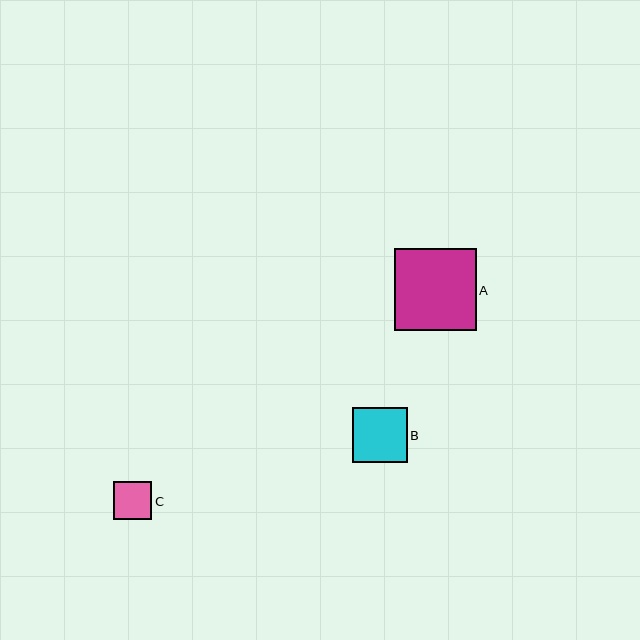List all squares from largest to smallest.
From largest to smallest: A, B, C.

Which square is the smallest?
Square C is the smallest with a size of approximately 38 pixels.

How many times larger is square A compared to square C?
Square A is approximately 2.2 times the size of square C.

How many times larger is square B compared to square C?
Square B is approximately 1.5 times the size of square C.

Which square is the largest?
Square A is the largest with a size of approximately 82 pixels.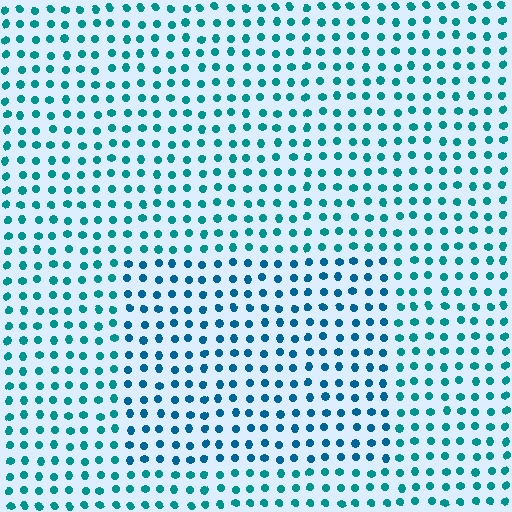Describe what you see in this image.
The image is filled with small teal elements in a uniform arrangement. A rectangle-shaped region is visible where the elements are tinted to a slightly different hue, forming a subtle color boundary.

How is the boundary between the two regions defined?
The boundary is defined purely by a slight shift in hue (about 22 degrees). Spacing, size, and orientation are identical on both sides.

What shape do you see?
I see a rectangle.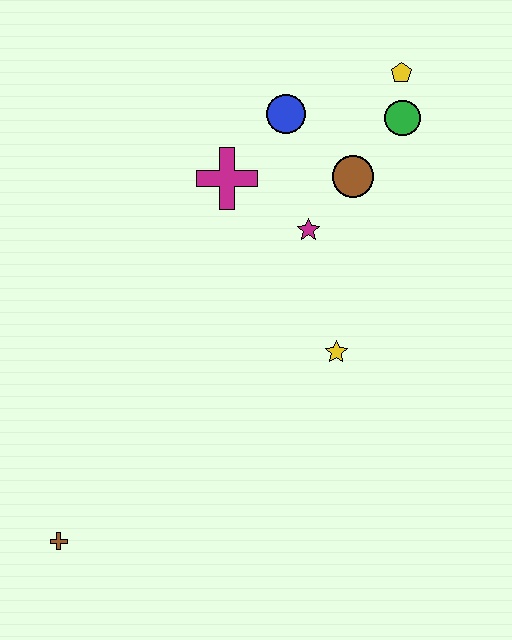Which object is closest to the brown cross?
The yellow star is closest to the brown cross.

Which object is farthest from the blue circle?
The brown cross is farthest from the blue circle.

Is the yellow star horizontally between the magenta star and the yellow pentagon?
Yes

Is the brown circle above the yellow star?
Yes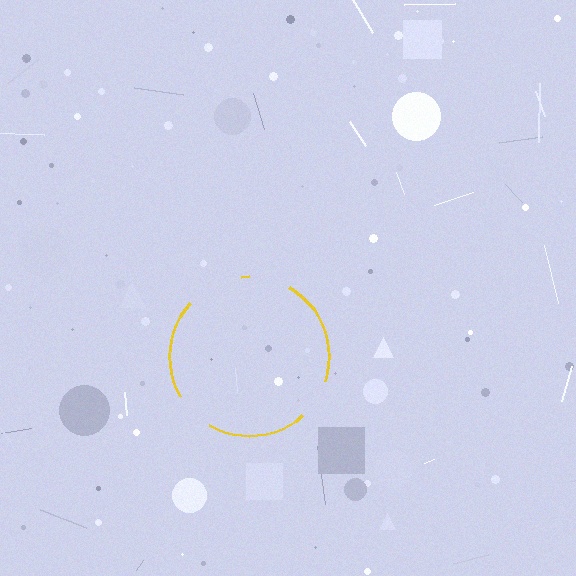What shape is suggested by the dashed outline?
The dashed outline suggests a circle.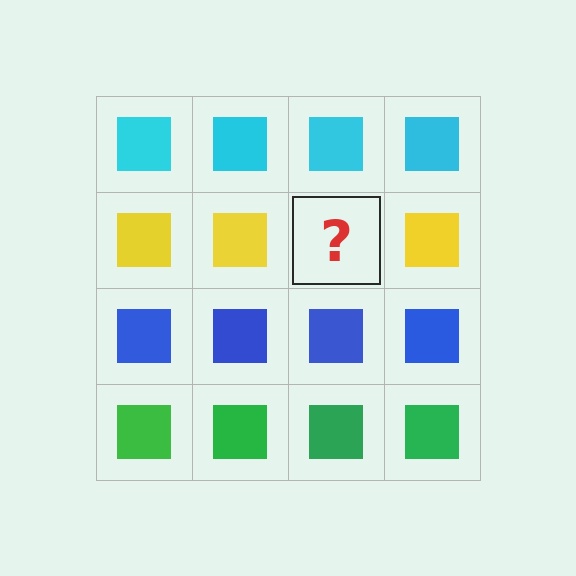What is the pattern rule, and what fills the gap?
The rule is that each row has a consistent color. The gap should be filled with a yellow square.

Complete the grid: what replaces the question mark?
The question mark should be replaced with a yellow square.